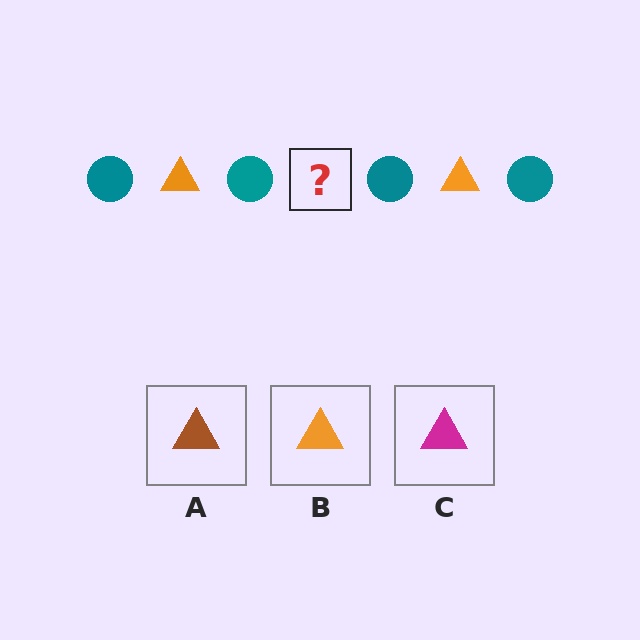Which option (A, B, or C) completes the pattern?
B.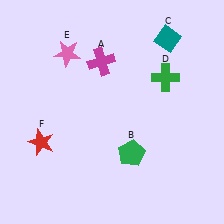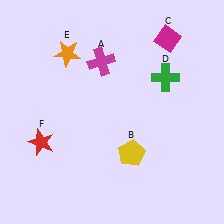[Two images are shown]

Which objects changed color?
B changed from green to yellow. C changed from teal to magenta. E changed from pink to orange.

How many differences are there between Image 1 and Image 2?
There are 3 differences between the two images.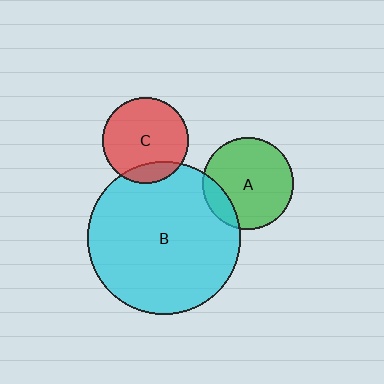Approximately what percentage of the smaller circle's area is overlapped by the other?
Approximately 15%.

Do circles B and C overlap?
Yes.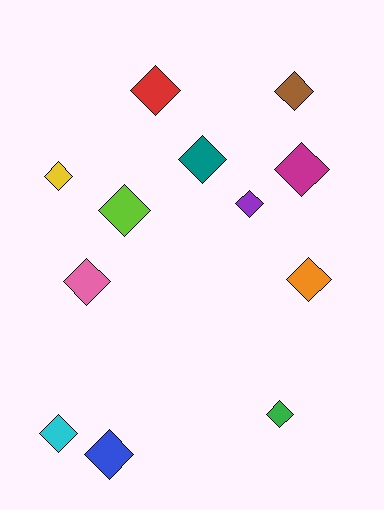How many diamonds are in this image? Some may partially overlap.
There are 12 diamonds.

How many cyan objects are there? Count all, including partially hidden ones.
There is 1 cyan object.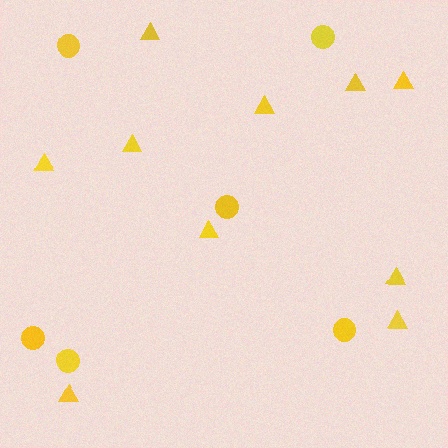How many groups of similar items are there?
There are 2 groups: one group of circles (6) and one group of triangles (10).